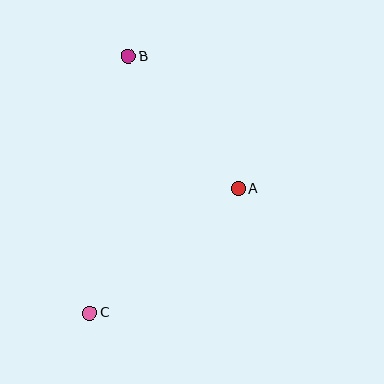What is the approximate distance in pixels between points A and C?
The distance between A and C is approximately 194 pixels.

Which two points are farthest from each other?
Points B and C are farthest from each other.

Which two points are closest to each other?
Points A and B are closest to each other.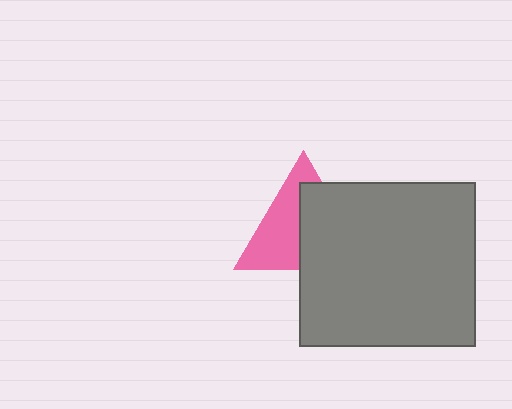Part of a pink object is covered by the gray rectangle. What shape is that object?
It is a triangle.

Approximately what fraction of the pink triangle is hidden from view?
Roughly 50% of the pink triangle is hidden behind the gray rectangle.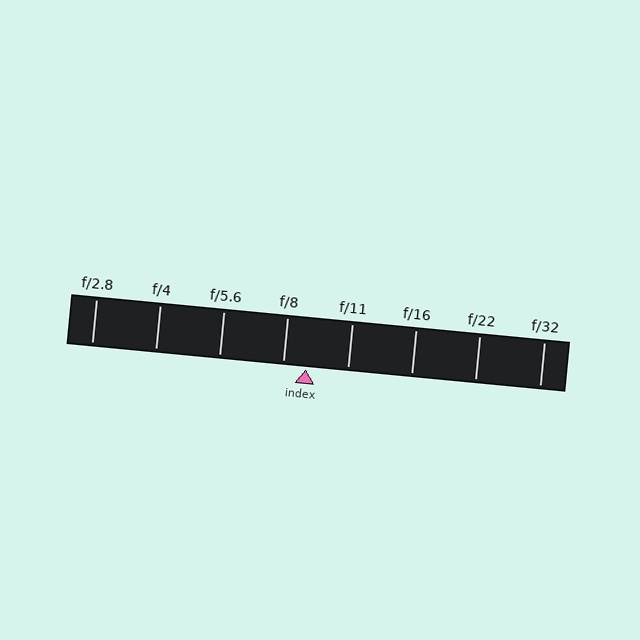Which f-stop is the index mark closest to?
The index mark is closest to f/8.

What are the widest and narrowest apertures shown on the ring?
The widest aperture shown is f/2.8 and the narrowest is f/32.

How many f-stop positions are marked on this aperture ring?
There are 8 f-stop positions marked.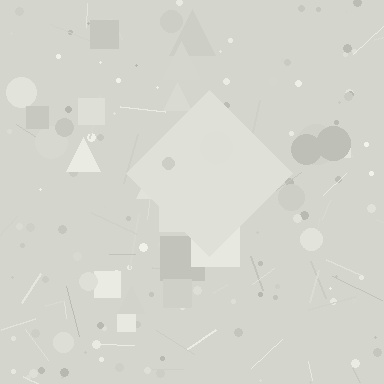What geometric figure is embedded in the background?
A diamond is embedded in the background.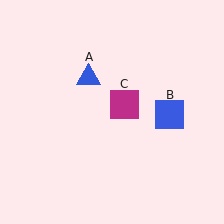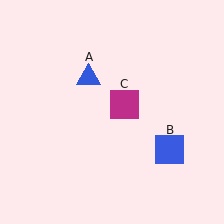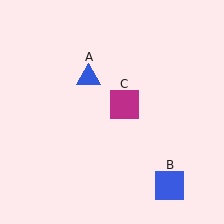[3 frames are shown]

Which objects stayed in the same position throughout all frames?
Blue triangle (object A) and magenta square (object C) remained stationary.